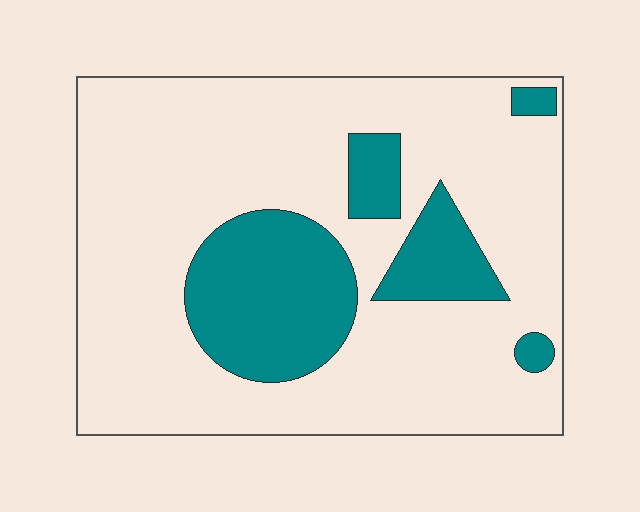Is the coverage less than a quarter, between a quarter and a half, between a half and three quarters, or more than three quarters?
Less than a quarter.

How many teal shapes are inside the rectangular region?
5.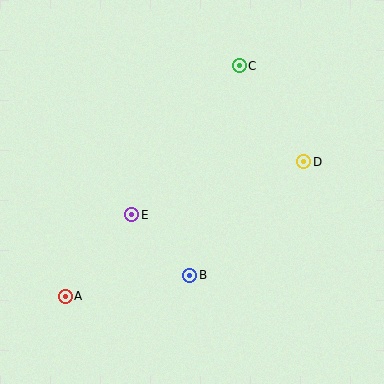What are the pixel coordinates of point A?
Point A is at (65, 296).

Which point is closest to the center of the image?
Point E at (132, 215) is closest to the center.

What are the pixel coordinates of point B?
Point B is at (190, 275).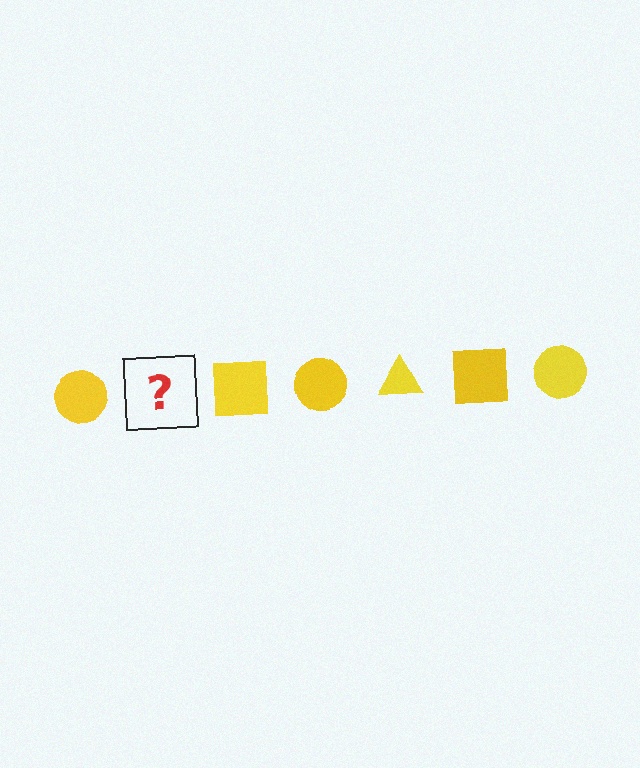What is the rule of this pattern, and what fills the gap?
The rule is that the pattern cycles through circle, triangle, square shapes in yellow. The gap should be filled with a yellow triangle.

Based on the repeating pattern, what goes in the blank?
The blank should be a yellow triangle.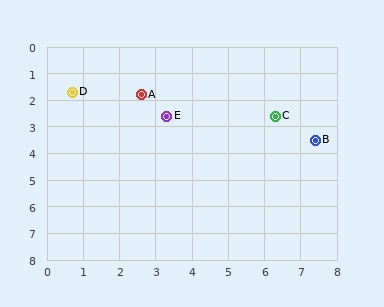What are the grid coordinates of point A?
Point A is at approximately (2.6, 1.8).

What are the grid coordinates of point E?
Point E is at approximately (3.3, 2.6).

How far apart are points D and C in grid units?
Points D and C are about 5.7 grid units apart.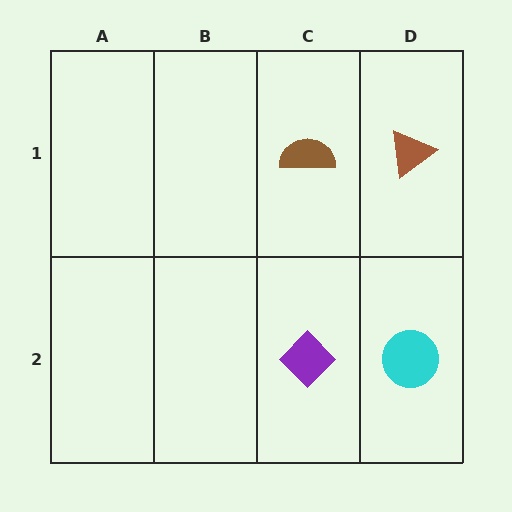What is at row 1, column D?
A brown triangle.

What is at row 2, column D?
A cyan circle.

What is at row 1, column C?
A brown semicircle.